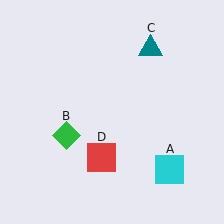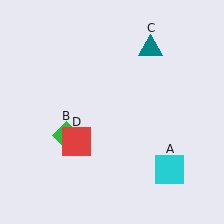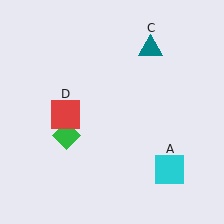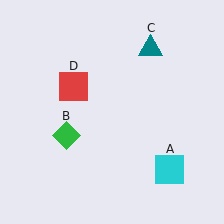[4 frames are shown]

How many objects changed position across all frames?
1 object changed position: red square (object D).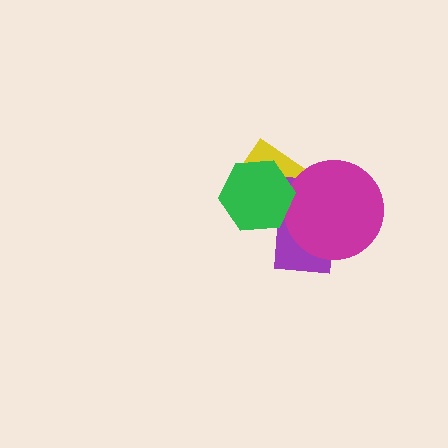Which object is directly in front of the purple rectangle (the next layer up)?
The magenta circle is directly in front of the purple rectangle.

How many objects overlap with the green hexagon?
3 objects overlap with the green hexagon.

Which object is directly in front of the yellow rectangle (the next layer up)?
The purple rectangle is directly in front of the yellow rectangle.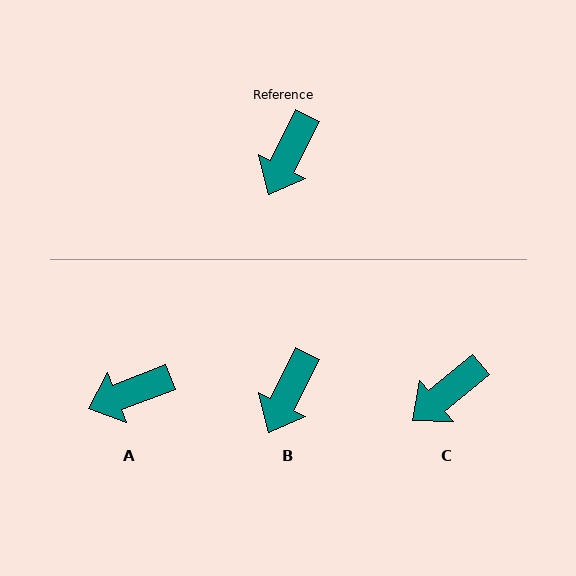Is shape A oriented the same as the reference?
No, it is off by about 43 degrees.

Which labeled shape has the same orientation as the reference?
B.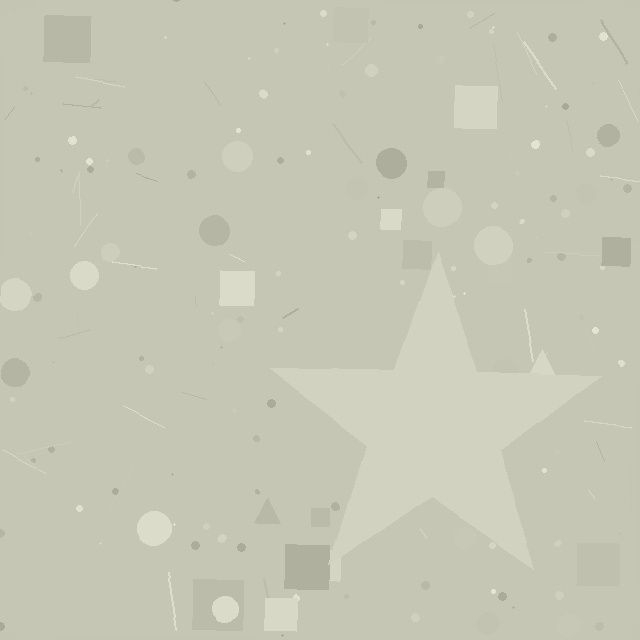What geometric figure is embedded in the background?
A star is embedded in the background.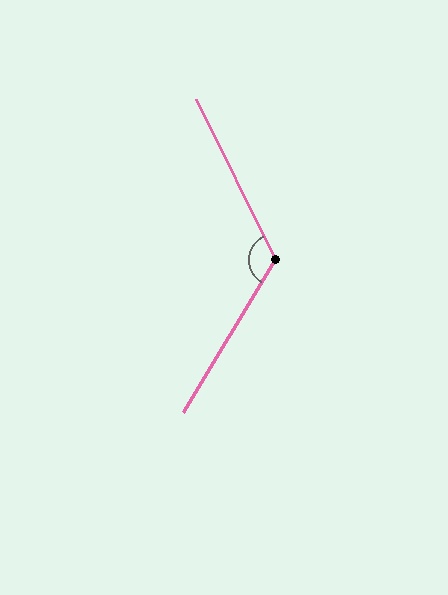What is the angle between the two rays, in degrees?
Approximately 123 degrees.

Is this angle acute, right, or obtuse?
It is obtuse.